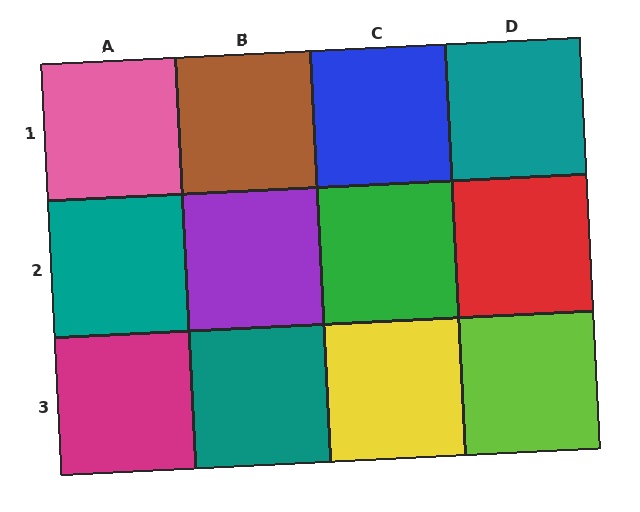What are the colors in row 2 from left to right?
Teal, purple, green, red.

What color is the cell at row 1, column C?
Blue.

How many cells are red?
1 cell is red.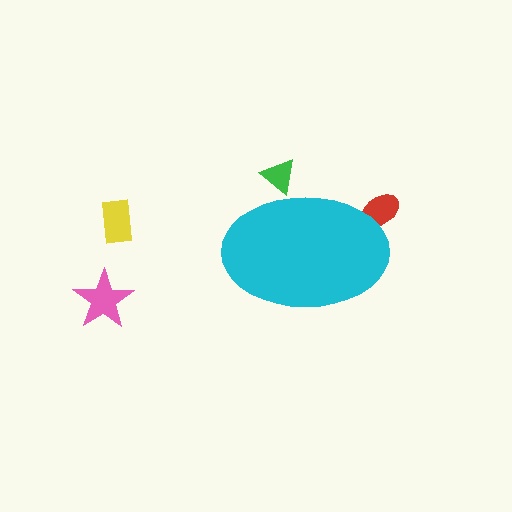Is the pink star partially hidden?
No, the pink star is fully visible.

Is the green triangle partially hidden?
Yes, the green triangle is partially hidden behind the cyan ellipse.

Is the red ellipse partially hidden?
Yes, the red ellipse is partially hidden behind the cyan ellipse.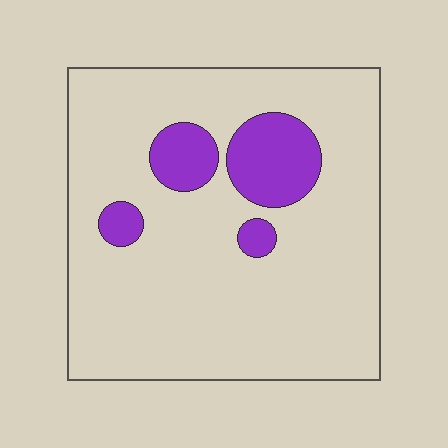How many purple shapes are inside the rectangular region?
4.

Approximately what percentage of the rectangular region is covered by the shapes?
Approximately 15%.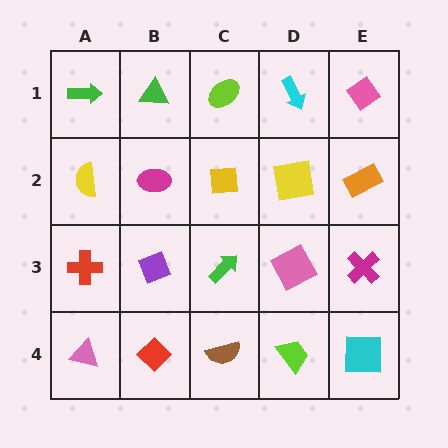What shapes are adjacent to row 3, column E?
An orange rectangle (row 2, column E), a cyan square (row 4, column E), a pink square (row 3, column D).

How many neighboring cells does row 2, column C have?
4.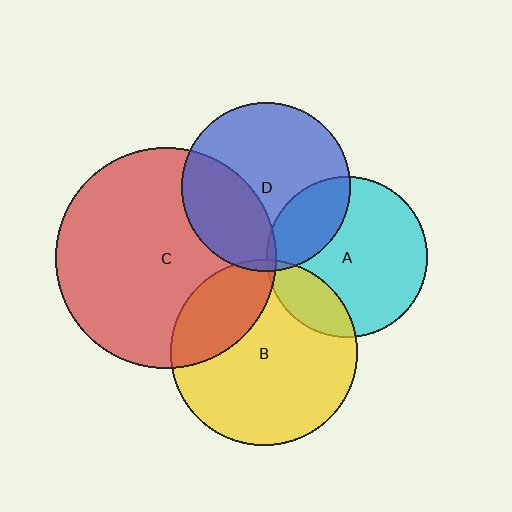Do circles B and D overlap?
Yes.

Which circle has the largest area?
Circle C (red).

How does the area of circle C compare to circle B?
Approximately 1.4 times.